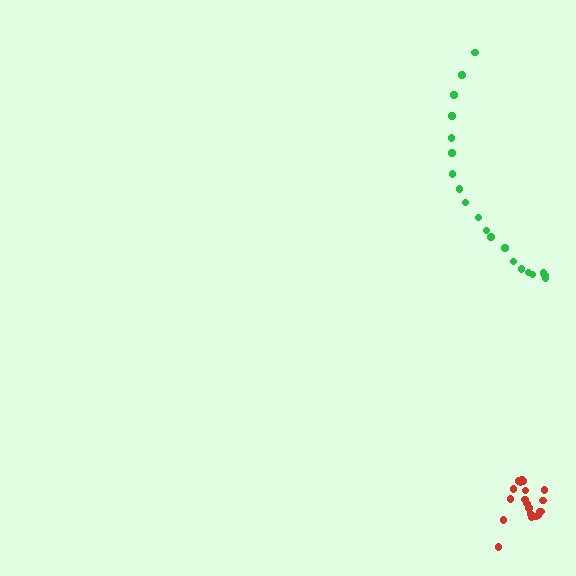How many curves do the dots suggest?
There are 2 distinct paths.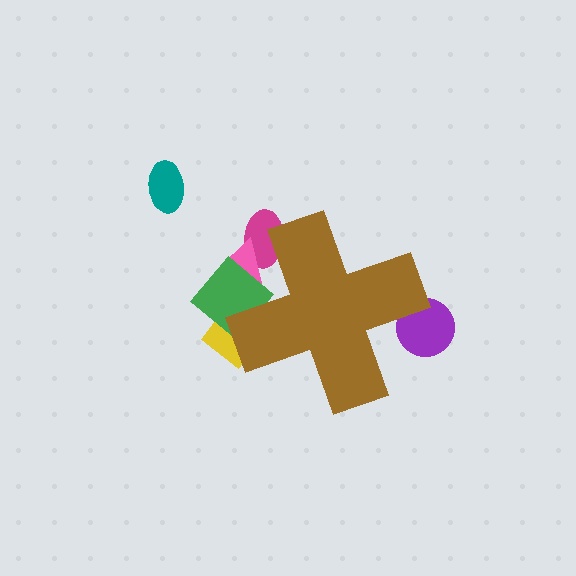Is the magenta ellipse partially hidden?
Yes, the magenta ellipse is partially hidden behind the brown cross.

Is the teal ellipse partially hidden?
No, the teal ellipse is fully visible.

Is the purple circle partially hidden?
Yes, the purple circle is partially hidden behind the brown cross.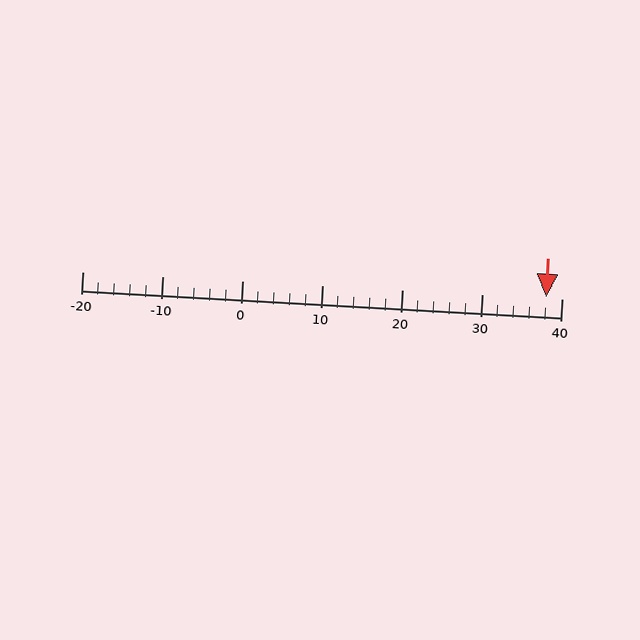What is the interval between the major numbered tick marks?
The major tick marks are spaced 10 units apart.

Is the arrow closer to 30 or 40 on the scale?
The arrow is closer to 40.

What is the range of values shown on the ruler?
The ruler shows values from -20 to 40.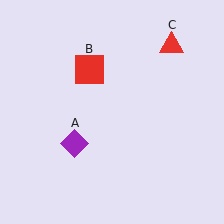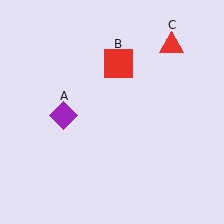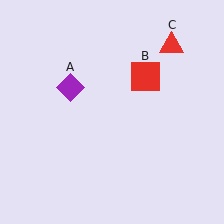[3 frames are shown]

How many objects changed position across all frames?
2 objects changed position: purple diamond (object A), red square (object B).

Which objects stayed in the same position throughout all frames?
Red triangle (object C) remained stationary.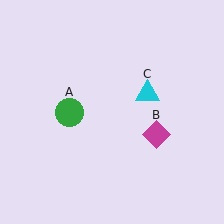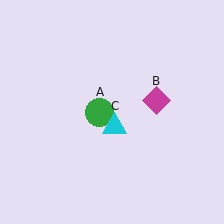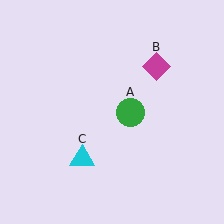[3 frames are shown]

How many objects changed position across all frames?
3 objects changed position: green circle (object A), magenta diamond (object B), cyan triangle (object C).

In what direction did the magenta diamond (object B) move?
The magenta diamond (object B) moved up.